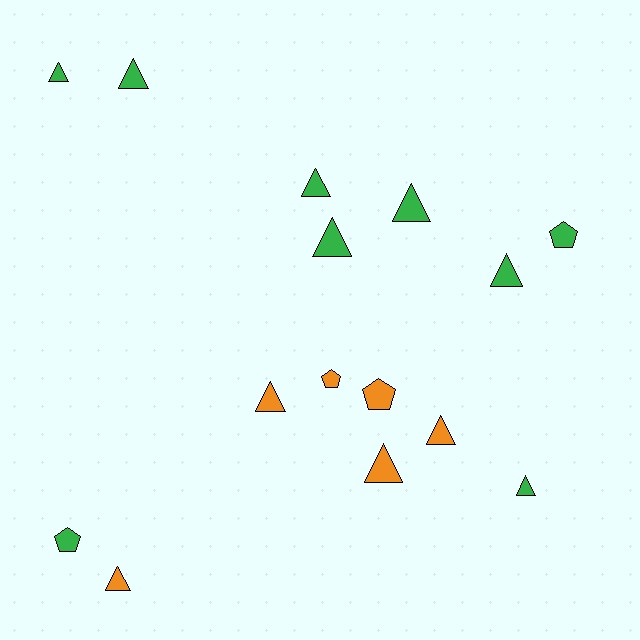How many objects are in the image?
There are 15 objects.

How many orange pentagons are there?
There are 2 orange pentagons.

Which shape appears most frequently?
Triangle, with 11 objects.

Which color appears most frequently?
Green, with 9 objects.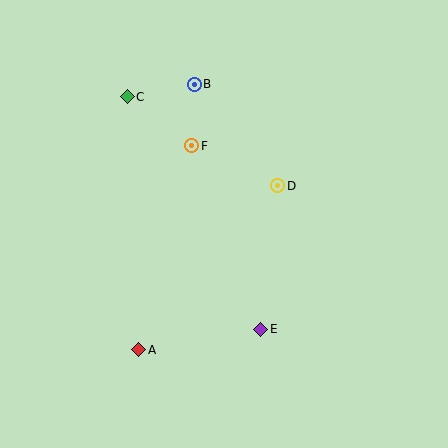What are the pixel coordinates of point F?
Point F is at (192, 146).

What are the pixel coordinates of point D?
Point D is at (278, 186).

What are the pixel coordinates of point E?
Point E is at (261, 330).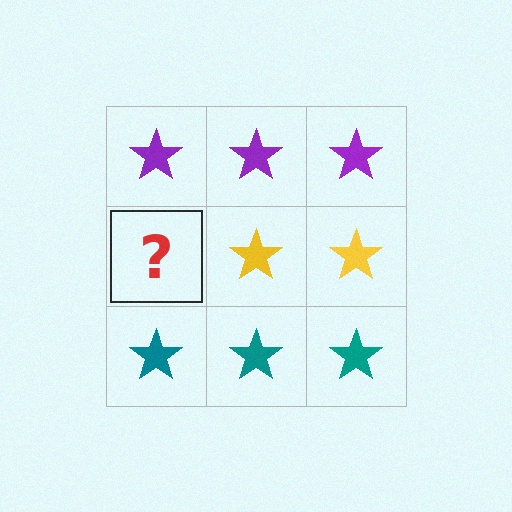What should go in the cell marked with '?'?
The missing cell should contain a yellow star.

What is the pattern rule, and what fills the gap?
The rule is that each row has a consistent color. The gap should be filled with a yellow star.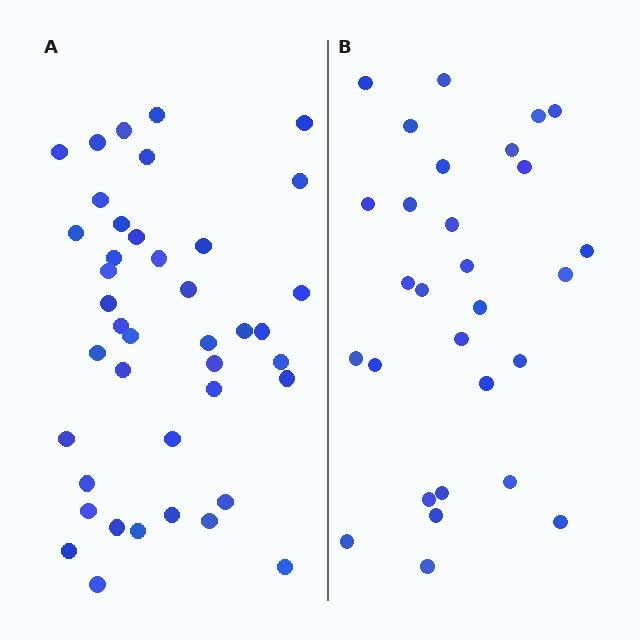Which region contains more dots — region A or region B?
Region A (the left region) has more dots.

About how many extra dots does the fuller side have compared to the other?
Region A has roughly 12 or so more dots than region B.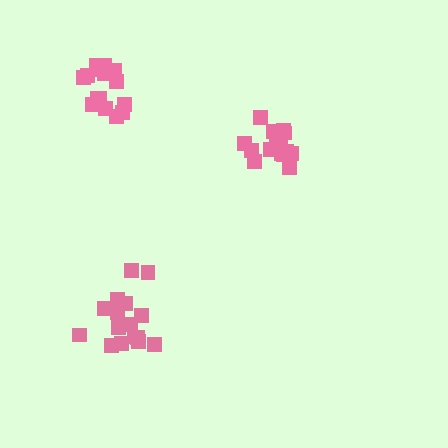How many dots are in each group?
Group 1: 15 dots, Group 2: 16 dots, Group 3: 18 dots (49 total).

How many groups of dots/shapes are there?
There are 3 groups.